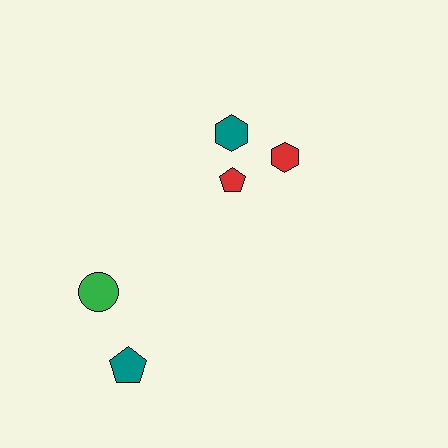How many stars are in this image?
There are no stars.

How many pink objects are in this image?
There are no pink objects.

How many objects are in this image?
There are 5 objects.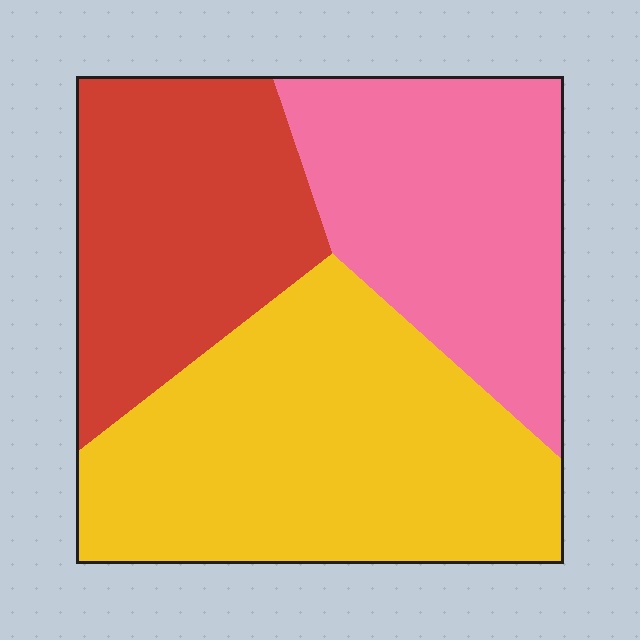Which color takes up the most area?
Yellow, at roughly 45%.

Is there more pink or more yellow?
Yellow.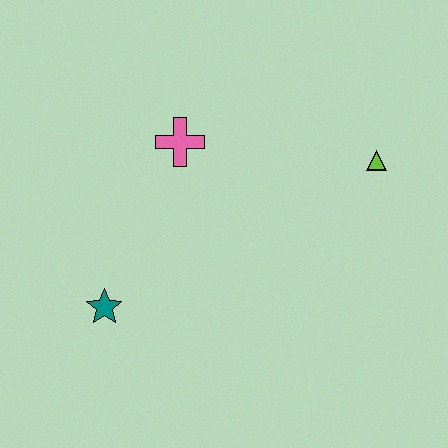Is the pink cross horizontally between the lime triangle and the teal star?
Yes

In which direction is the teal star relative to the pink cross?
The teal star is below the pink cross.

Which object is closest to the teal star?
The pink cross is closest to the teal star.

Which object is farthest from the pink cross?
The lime triangle is farthest from the pink cross.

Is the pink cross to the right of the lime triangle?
No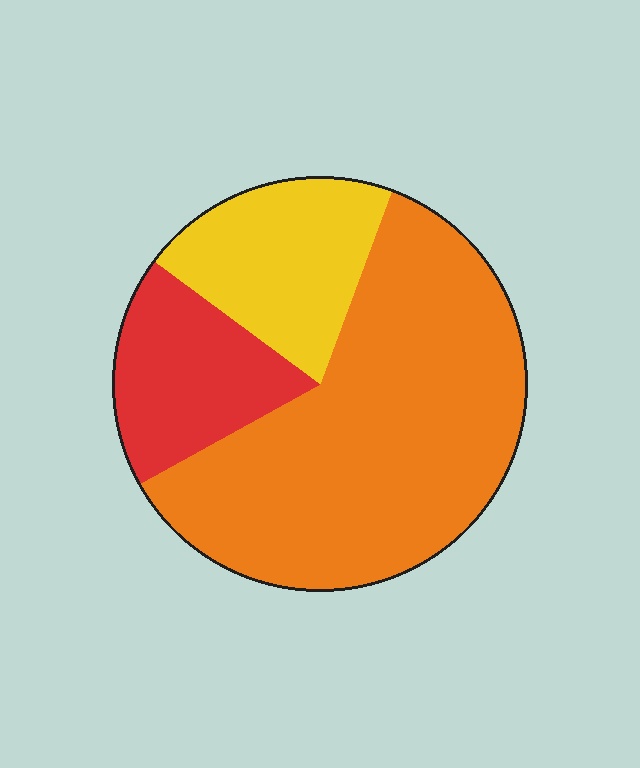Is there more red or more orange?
Orange.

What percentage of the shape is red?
Red covers about 20% of the shape.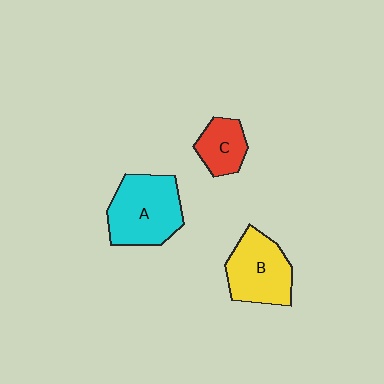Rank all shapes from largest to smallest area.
From largest to smallest: A (cyan), B (yellow), C (red).